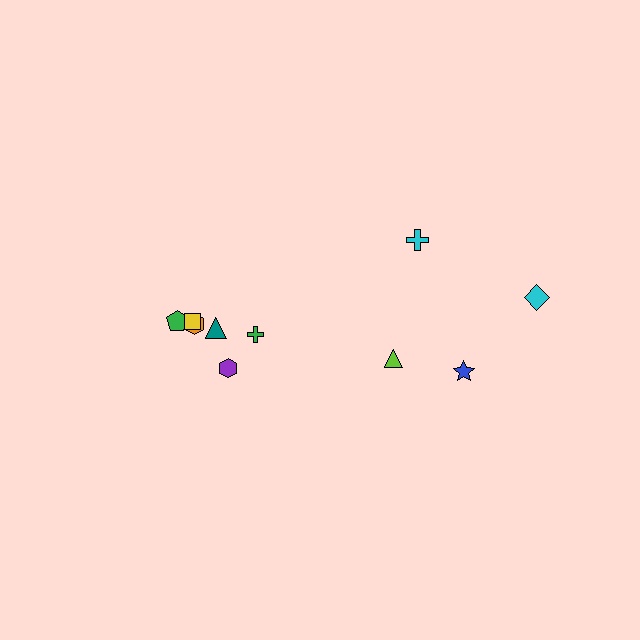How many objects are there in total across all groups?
There are 10 objects.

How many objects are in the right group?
There are 4 objects.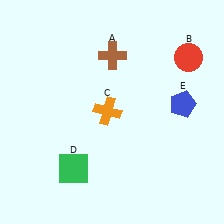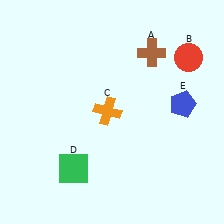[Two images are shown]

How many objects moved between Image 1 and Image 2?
1 object moved between the two images.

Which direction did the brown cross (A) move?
The brown cross (A) moved right.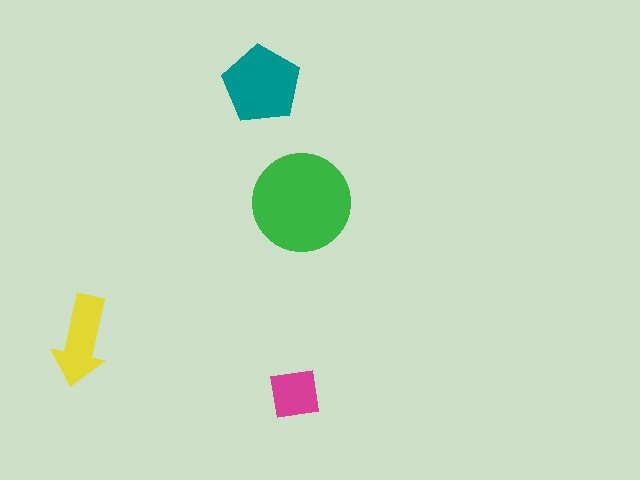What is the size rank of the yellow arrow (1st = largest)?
3rd.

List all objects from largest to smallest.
The green circle, the teal pentagon, the yellow arrow, the magenta square.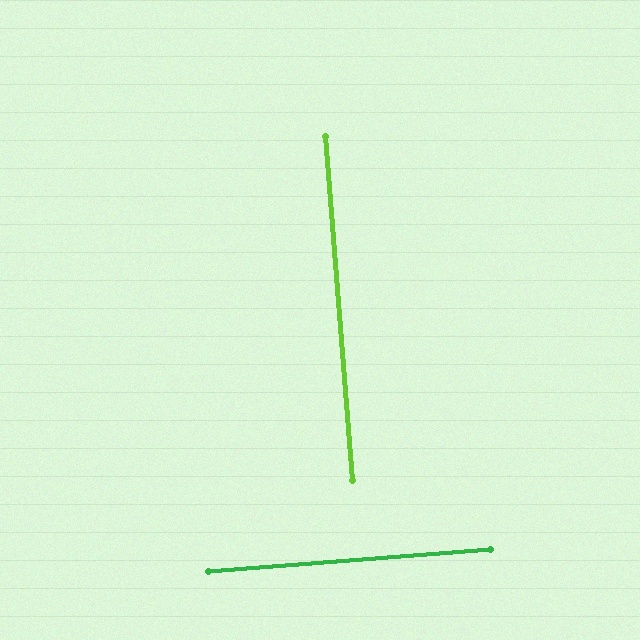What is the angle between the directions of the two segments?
Approximately 90 degrees.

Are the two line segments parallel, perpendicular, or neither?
Perpendicular — they meet at approximately 90°.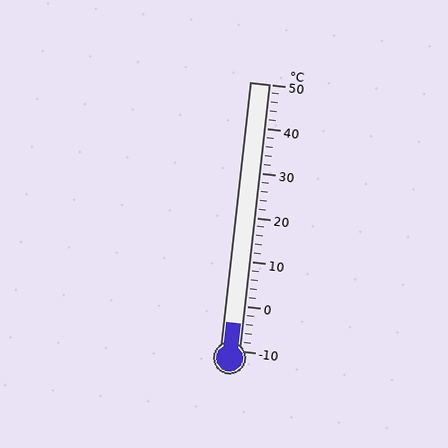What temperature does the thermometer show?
The thermometer shows approximately -4°C.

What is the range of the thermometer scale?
The thermometer scale ranges from -10°C to 50°C.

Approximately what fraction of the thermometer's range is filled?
The thermometer is filled to approximately 10% of its range.